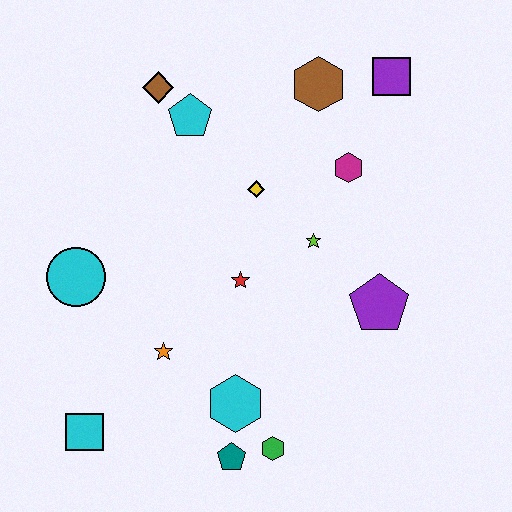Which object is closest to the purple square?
The brown hexagon is closest to the purple square.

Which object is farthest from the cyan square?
The purple square is farthest from the cyan square.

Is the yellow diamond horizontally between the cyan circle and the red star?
No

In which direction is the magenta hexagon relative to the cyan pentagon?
The magenta hexagon is to the right of the cyan pentagon.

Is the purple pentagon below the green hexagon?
No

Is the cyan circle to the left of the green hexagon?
Yes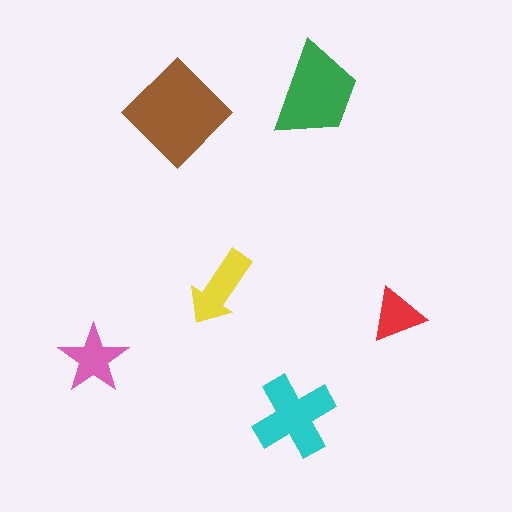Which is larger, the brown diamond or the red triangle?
The brown diamond.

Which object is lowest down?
The cyan cross is bottommost.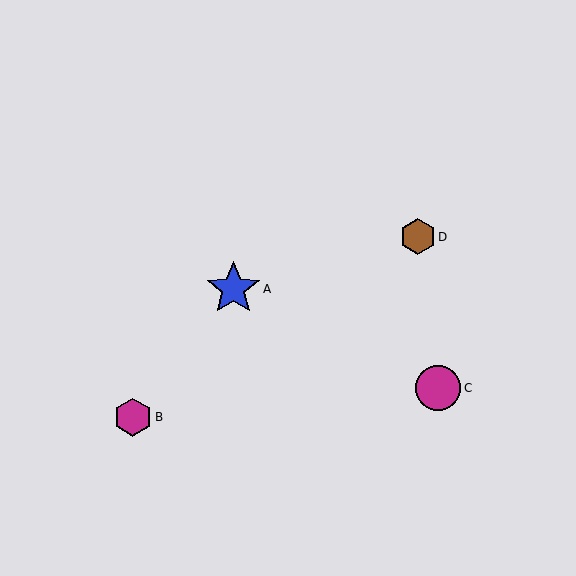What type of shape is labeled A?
Shape A is a blue star.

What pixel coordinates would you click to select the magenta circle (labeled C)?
Click at (438, 388) to select the magenta circle C.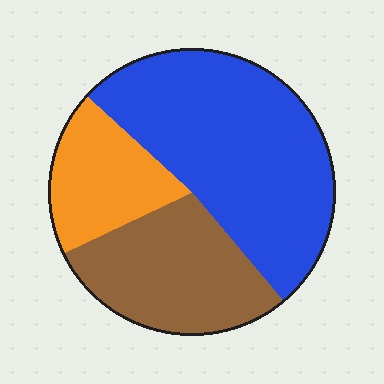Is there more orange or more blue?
Blue.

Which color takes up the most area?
Blue, at roughly 50%.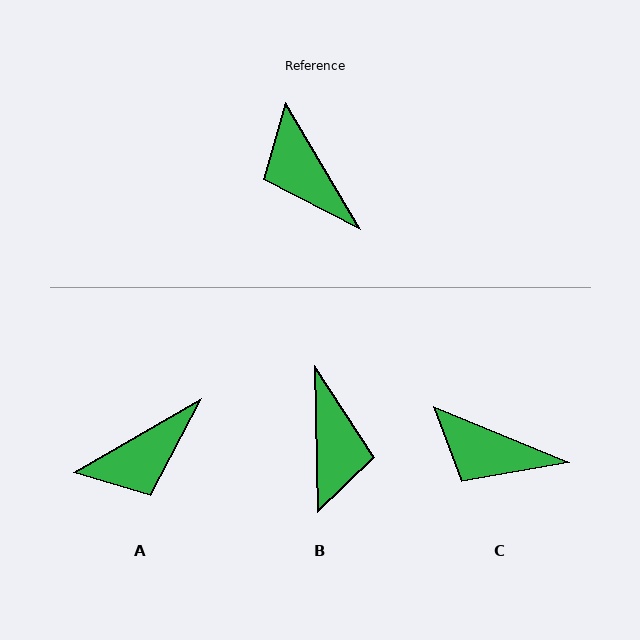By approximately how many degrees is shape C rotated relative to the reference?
Approximately 37 degrees counter-clockwise.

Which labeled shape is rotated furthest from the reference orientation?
B, about 150 degrees away.